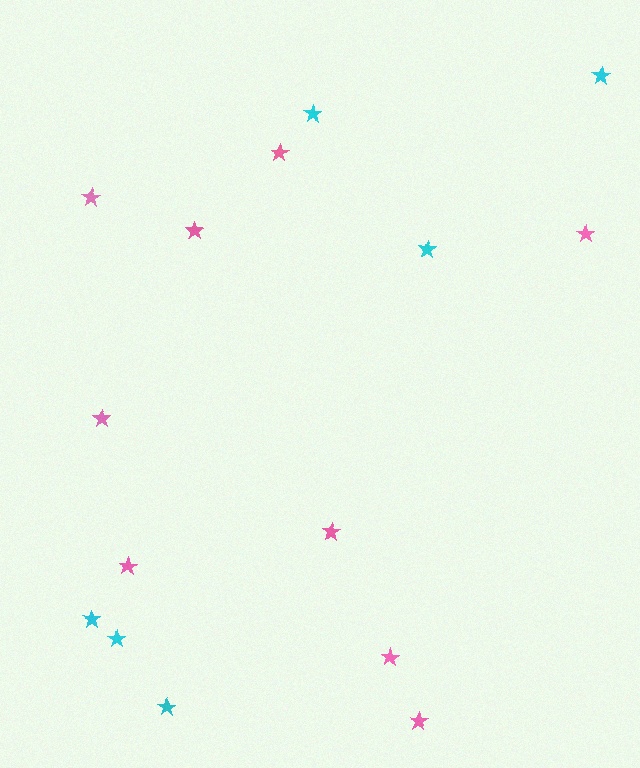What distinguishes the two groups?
There are 2 groups: one group of cyan stars (6) and one group of pink stars (9).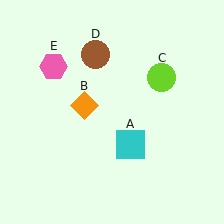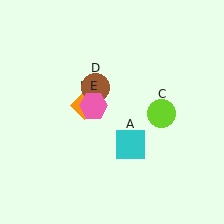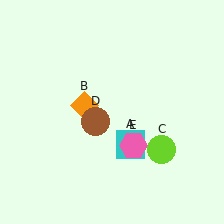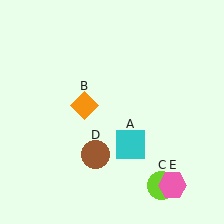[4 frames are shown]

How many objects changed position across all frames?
3 objects changed position: lime circle (object C), brown circle (object D), pink hexagon (object E).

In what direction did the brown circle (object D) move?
The brown circle (object D) moved down.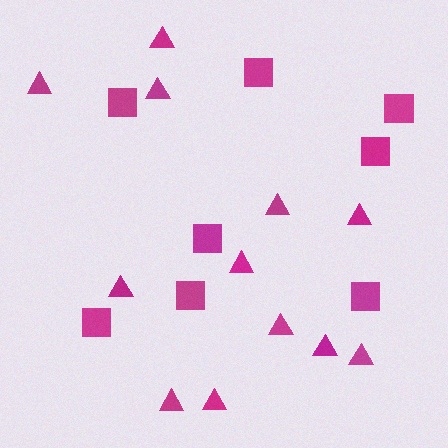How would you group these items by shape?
There are 2 groups: one group of squares (8) and one group of triangles (12).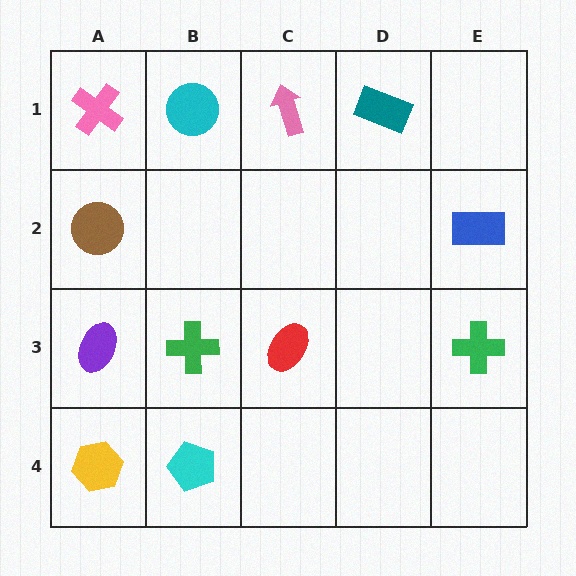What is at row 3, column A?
A purple ellipse.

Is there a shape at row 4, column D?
No, that cell is empty.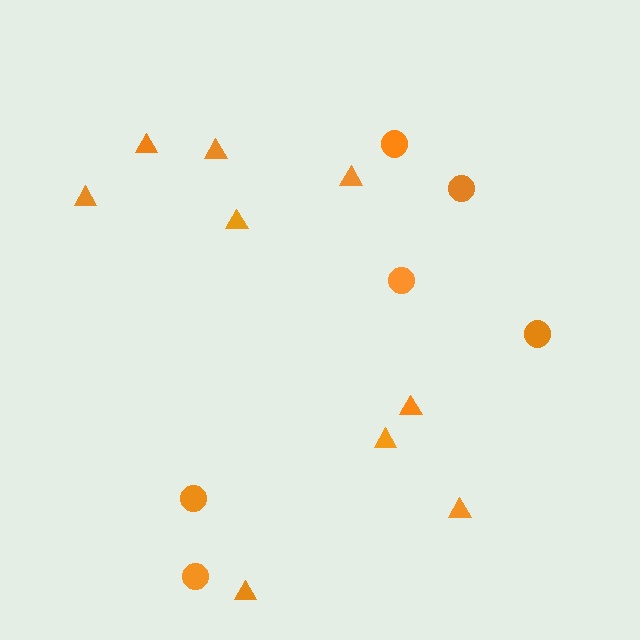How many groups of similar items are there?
There are 2 groups: one group of circles (6) and one group of triangles (9).